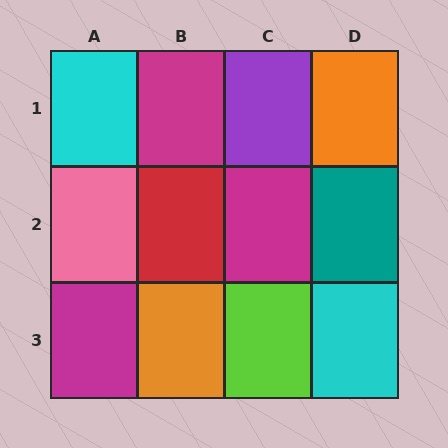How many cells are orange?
2 cells are orange.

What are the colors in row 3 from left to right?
Magenta, orange, lime, cyan.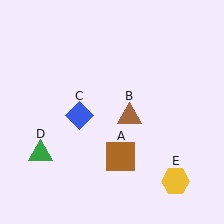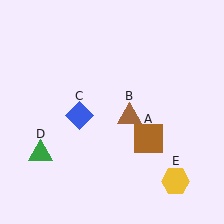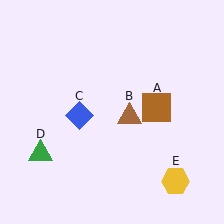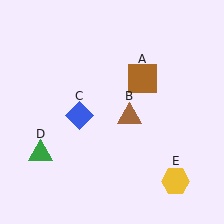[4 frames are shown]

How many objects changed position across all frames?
1 object changed position: brown square (object A).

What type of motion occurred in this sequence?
The brown square (object A) rotated counterclockwise around the center of the scene.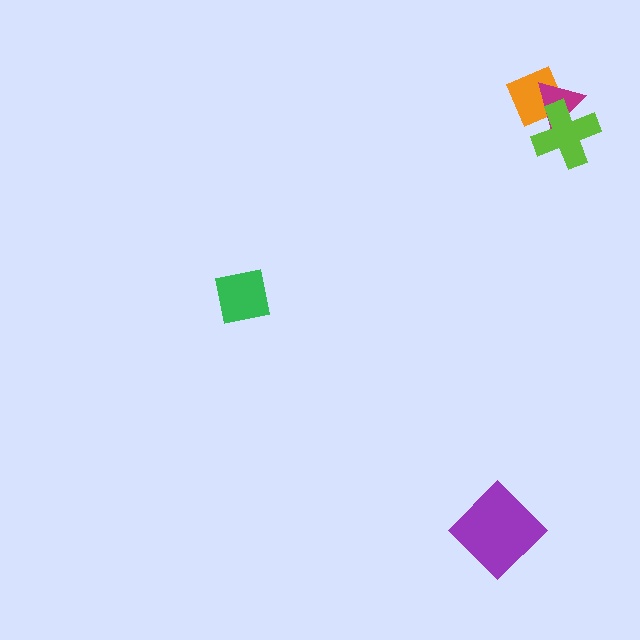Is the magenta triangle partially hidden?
Yes, it is partially covered by another shape.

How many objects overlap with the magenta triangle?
2 objects overlap with the magenta triangle.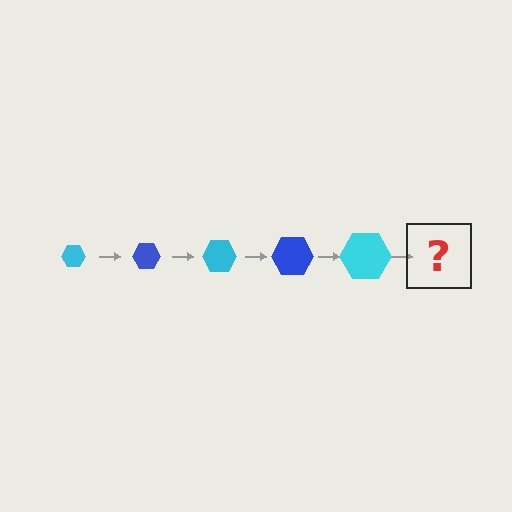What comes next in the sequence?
The next element should be a blue hexagon, larger than the previous one.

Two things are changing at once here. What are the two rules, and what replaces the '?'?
The two rules are that the hexagon grows larger each step and the color cycles through cyan and blue. The '?' should be a blue hexagon, larger than the previous one.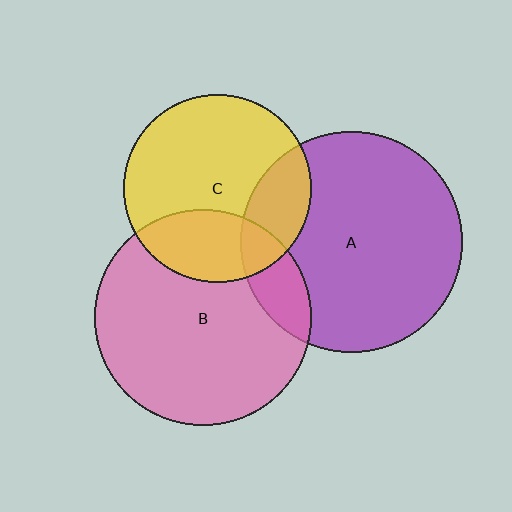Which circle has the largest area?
Circle A (purple).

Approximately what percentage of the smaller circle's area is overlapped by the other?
Approximately 30%.